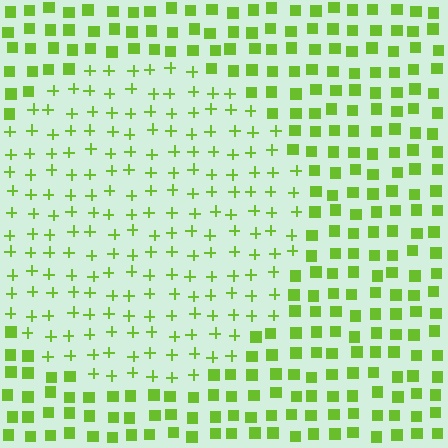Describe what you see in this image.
The image is filled with small lime elements arranged in a uniform grid. A circle-shaped region contains plus signs, while the surrounding area contains squares. The boundary is defined purely by the change in element shape.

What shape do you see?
I see a circle.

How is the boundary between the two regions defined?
The boundary is defined by a change in element shape: plus signs inside vs. squares outside. All elements share the same color and spacing.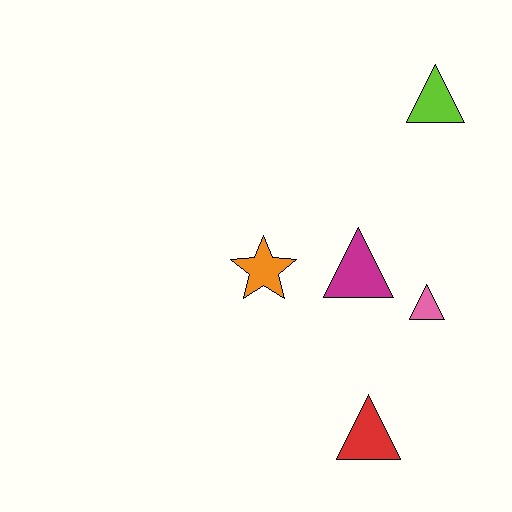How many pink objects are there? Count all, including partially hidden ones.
There is 1 pink object.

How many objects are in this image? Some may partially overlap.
There are 5 objects.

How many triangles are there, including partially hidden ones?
There are 4 triangles.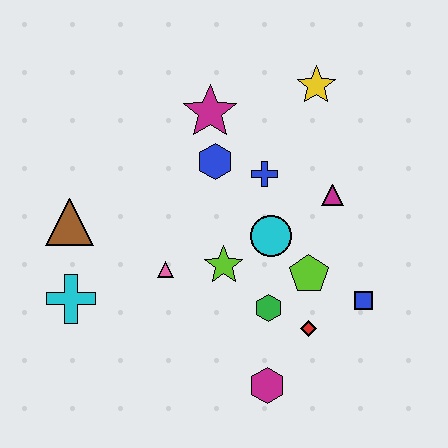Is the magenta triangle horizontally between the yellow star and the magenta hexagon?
No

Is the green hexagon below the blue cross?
Yes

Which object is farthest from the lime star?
The yellow star is farthest from the lime star.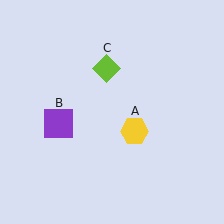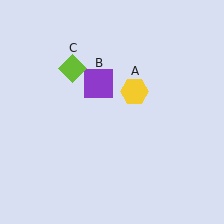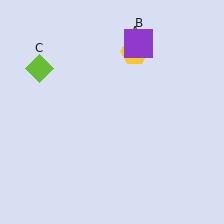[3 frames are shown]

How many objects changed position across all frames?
3 objects changed position: yellow hexagon (object A), purple square (object B), lime diamond (object C).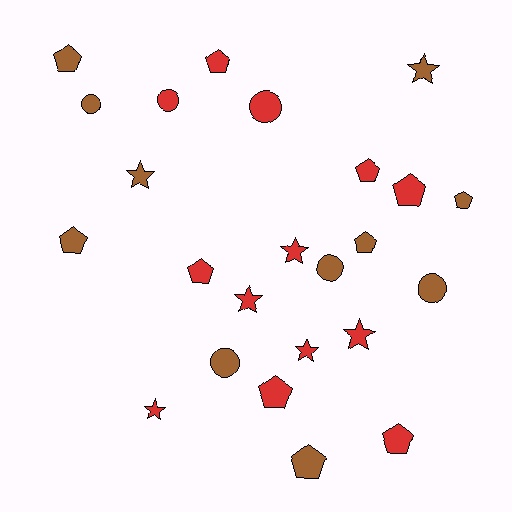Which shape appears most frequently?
Pentagon, with 11 objects.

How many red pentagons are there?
There are 6 red pentagons.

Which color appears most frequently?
Red, with 13 objects.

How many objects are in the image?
There are 24 objects.